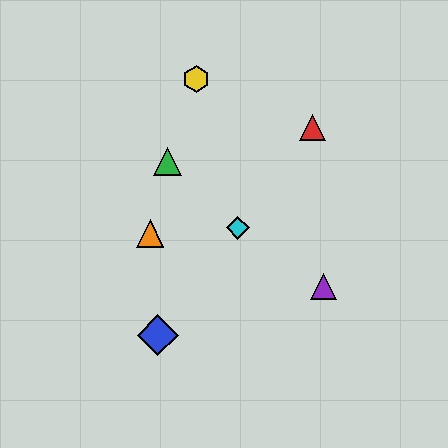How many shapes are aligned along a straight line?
3 shapes (the red triangle, the blue diamond, the cyan diamond) are aligned along a straight line.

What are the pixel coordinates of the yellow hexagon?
The yellow hexagon is at (196, 79).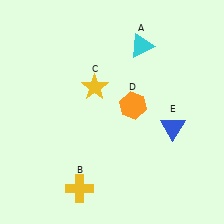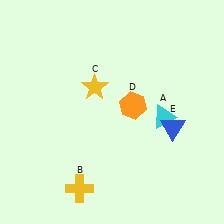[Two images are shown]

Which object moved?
The cyan triangle (A) moved down.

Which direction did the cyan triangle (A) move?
The cyan triangle (A) moved down.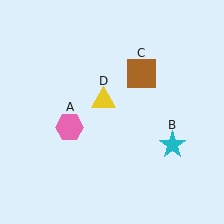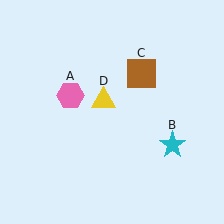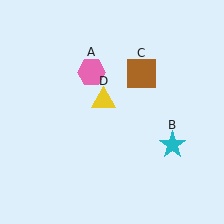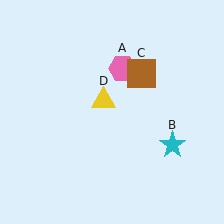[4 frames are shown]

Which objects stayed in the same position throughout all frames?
Cyan star (object B) and brown square (object C) and yellow triangle (object D) remained stationary.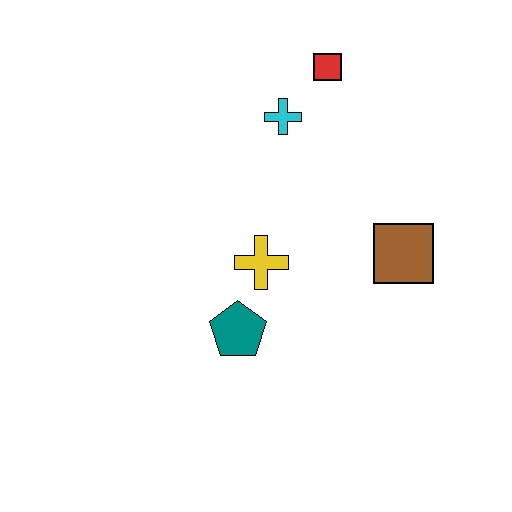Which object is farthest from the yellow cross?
The red square is farthest from the yellow cross.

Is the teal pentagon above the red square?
No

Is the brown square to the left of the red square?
No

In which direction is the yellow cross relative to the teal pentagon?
The yellow cross is above the teal pentagon.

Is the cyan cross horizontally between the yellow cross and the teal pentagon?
No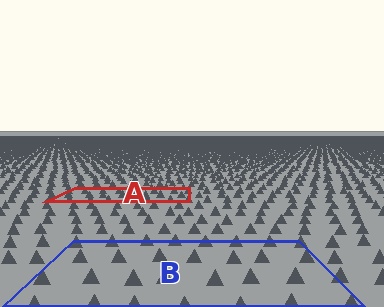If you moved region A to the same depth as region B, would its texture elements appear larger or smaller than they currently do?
They would appear larger. At a closer depth, the same texture elements are projected at a bigger on-screen size.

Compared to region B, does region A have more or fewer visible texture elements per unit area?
Region A has more texture elements per unit area — they are packed more densely because it is farther away.